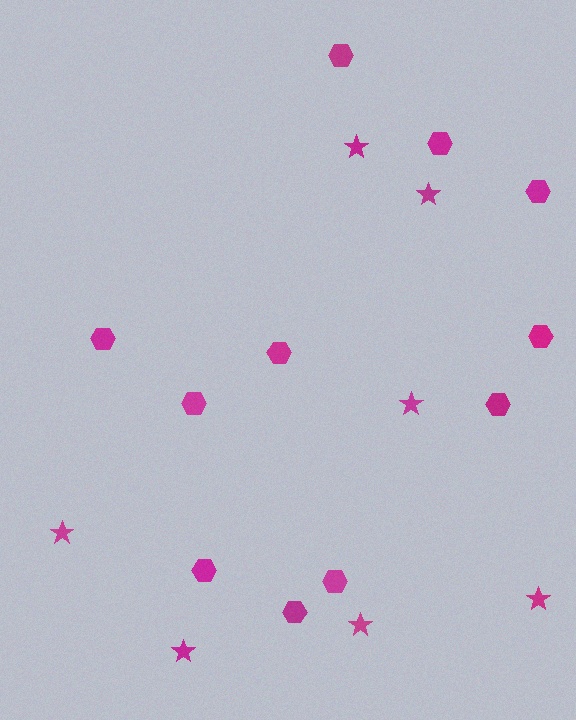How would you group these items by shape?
There are 2 groups: one group of hexagons (11) and one group of stars (7).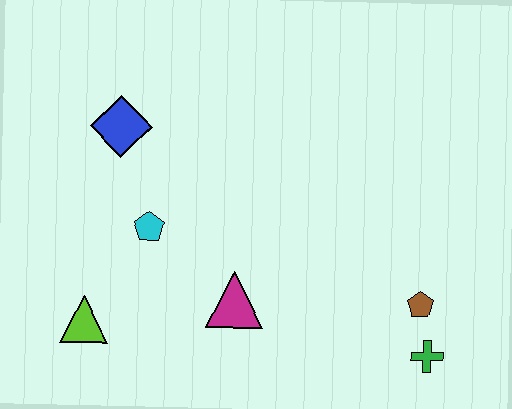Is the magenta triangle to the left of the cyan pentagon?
No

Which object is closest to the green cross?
The brown pentagon is closest to the green cross.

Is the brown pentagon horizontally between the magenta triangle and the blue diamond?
No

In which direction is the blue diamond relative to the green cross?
The blue diamond is to the left of the green cross.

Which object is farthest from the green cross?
The blue diamond is farthest from the green cross.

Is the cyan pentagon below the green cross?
No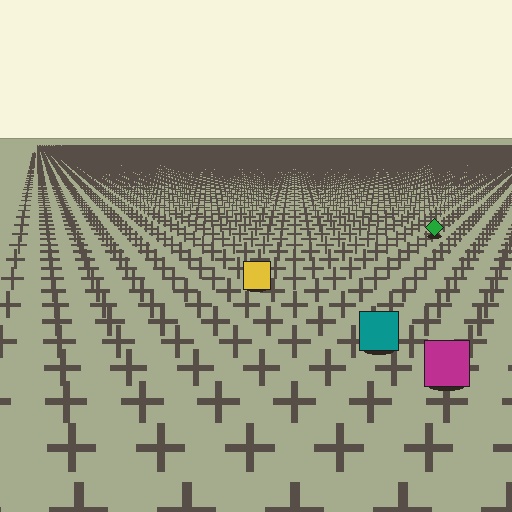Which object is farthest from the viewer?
The green diamond is farthest from the viewer. It appears smaller and the ground texture around it is denser.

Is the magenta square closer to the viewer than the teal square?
Yes. The magenta square is closer — you can tell from the texture gradient: the ground texture is coarser near it.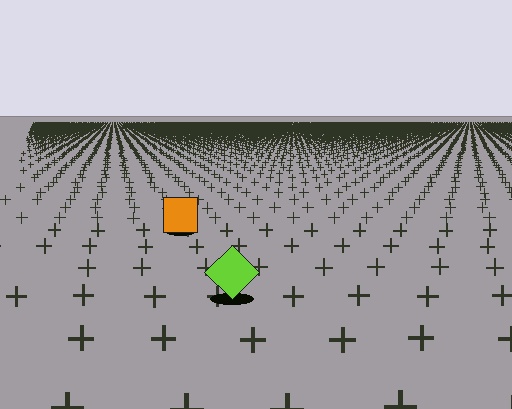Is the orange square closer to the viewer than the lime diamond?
No. The lime diamond is closer — you can tell from the texture gradient: the ground texture is coarser near it.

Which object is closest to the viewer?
The lime diamond is closest. The texture marks near it are larger and more spread out.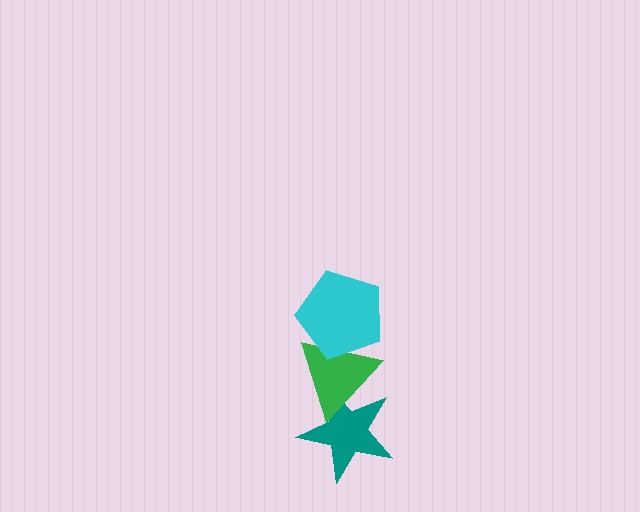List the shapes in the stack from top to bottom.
From top to bottom: the cyan pentagon, the green triangle, the teal star.